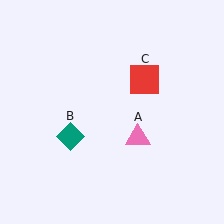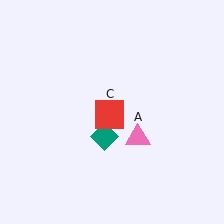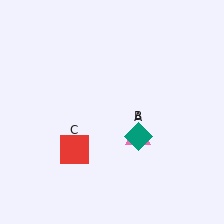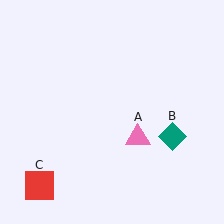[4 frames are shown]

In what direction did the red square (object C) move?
The red square (object C) moved down and to the left.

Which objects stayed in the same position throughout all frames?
Pink triangle (object A) remained stationary.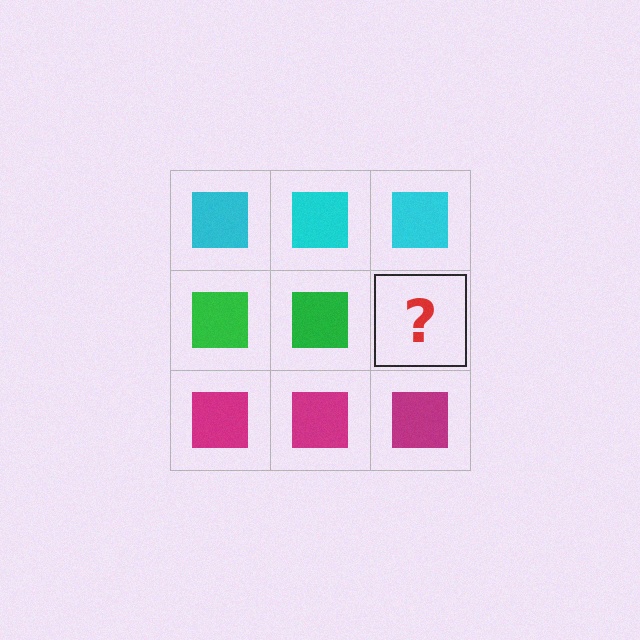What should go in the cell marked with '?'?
The missing cell should contain a green square.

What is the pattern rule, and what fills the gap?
The rule is that each row has a consistent color. The gap should be filled with a green square.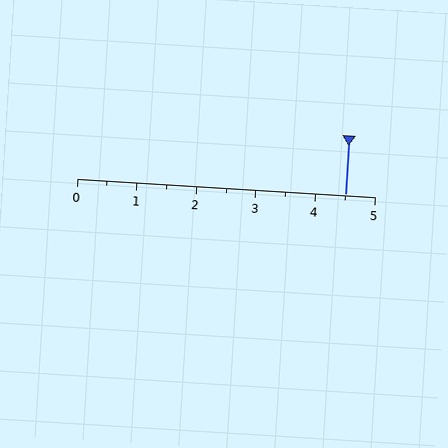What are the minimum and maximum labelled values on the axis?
The axis runs from 0 to 5.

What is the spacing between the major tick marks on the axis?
The major ticks are spaced 1 apart.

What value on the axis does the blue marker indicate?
The marker indicates approximately 4.5.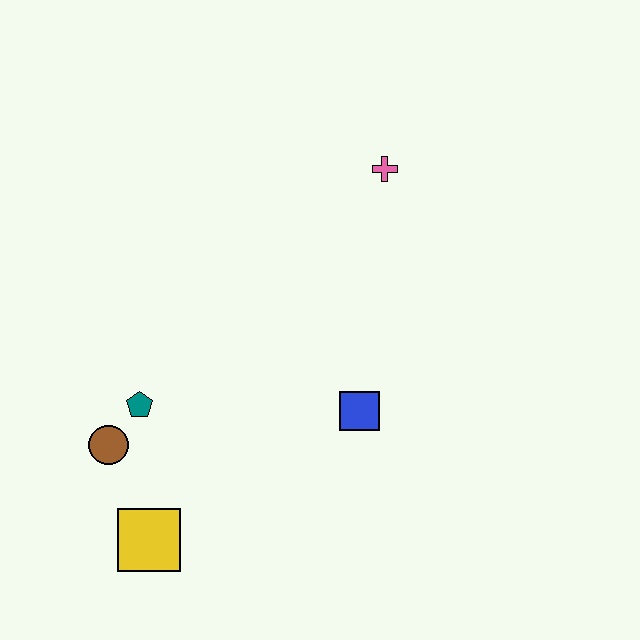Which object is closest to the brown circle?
The teal pentagon is closest to the brown circle.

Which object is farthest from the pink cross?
The yellow square is farthest from the pink cross.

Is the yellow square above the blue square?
No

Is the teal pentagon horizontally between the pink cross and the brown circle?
Yes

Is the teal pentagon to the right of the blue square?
No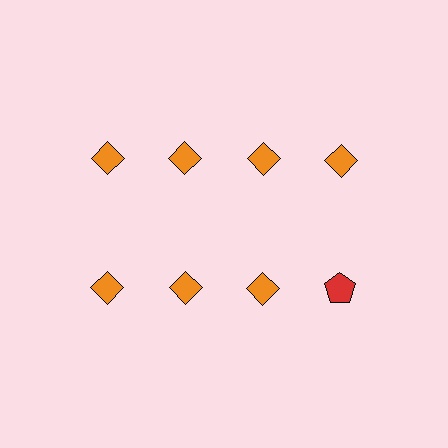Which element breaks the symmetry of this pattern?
The red pentagon in the second row, second from right column breaks the symmetry. All other shapes are orange diamonds.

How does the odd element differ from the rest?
It differs in both color (red instead of orange) and shape (pentagon instead of diamond).